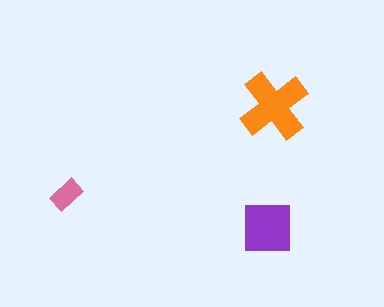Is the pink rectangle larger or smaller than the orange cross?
Smaller.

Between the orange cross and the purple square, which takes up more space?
The orange cross.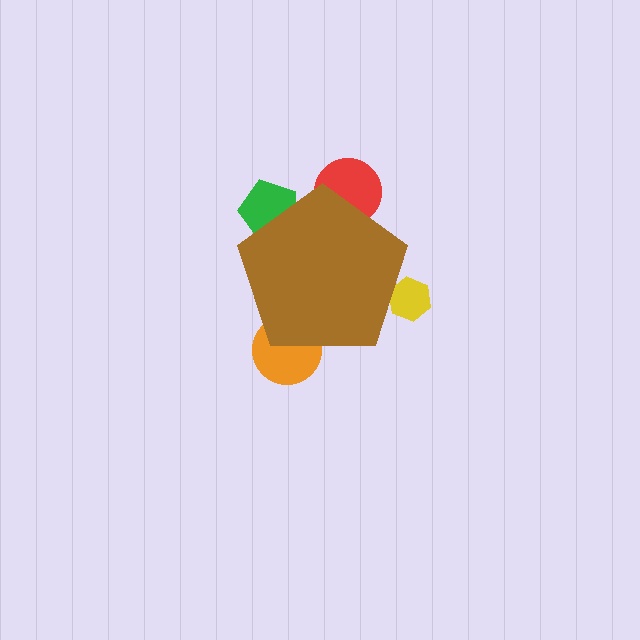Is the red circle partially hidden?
Yes, the red circle is partially hidden behind the brown pentagon.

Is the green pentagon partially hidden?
Yes, the green pentagon is partially hidden behind the brown pentagon.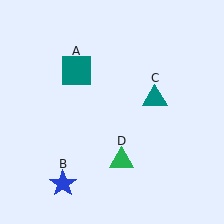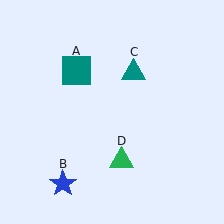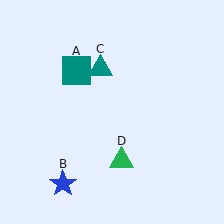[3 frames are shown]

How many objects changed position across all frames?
1 object changed position: teal triangle (object C).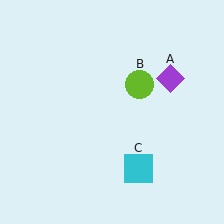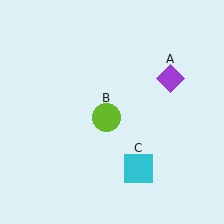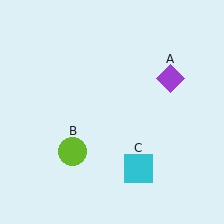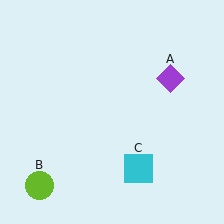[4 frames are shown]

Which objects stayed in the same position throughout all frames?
Purple diamond (object A) and cyan square (object C) remained stationary.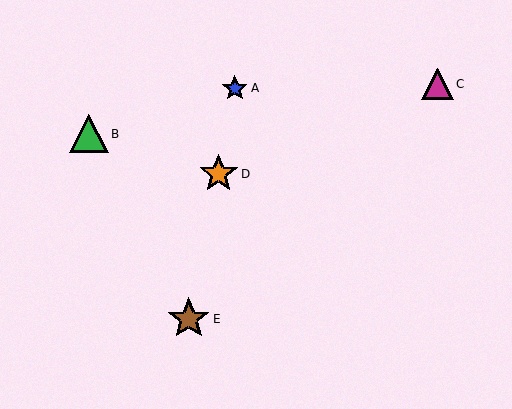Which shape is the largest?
The brown star (labeled E) is the largest.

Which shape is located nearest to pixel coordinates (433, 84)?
The magenta triangle (labeled C) at (437, 84) is nearest to that location.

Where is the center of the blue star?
The center of the blue star is at (235, 88).